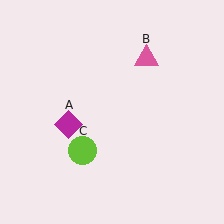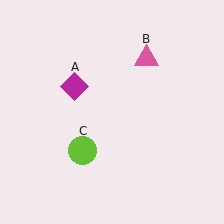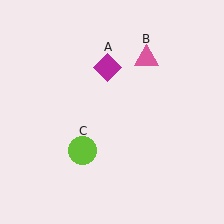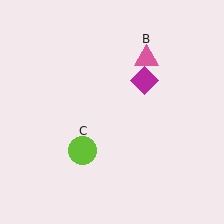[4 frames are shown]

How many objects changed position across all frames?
1 object changed position: magenta diamond (object A).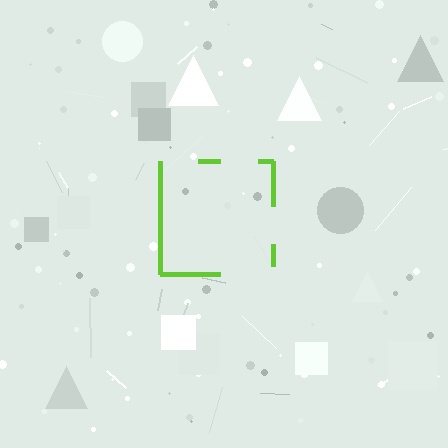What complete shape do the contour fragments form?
The contour fragments form a square.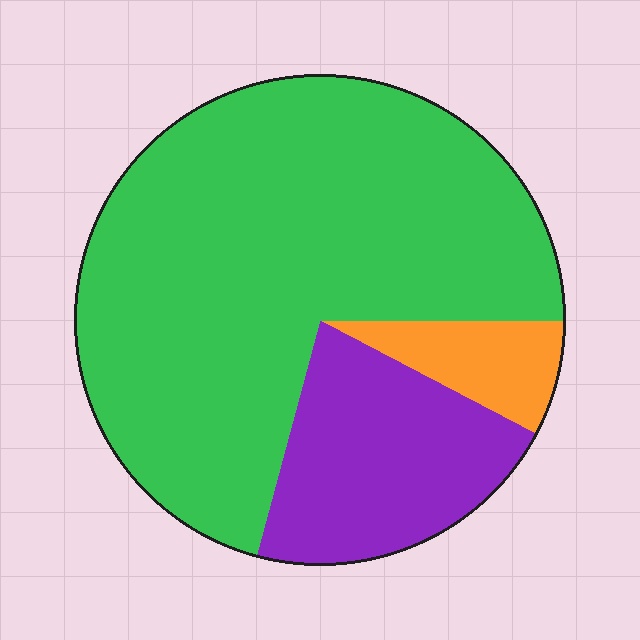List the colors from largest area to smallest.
From largest to smallest: green, purple, orange.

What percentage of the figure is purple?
Purple covers 21% of the figure.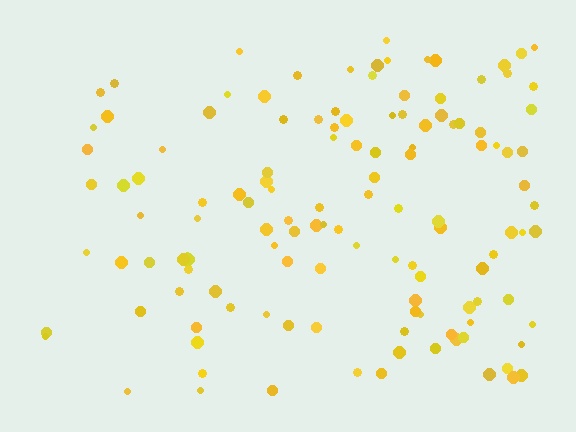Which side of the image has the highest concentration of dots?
The right.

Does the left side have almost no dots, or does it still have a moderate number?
Still a moderate number, just noticeably fewer than the right.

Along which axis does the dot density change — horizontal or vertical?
Horizontal.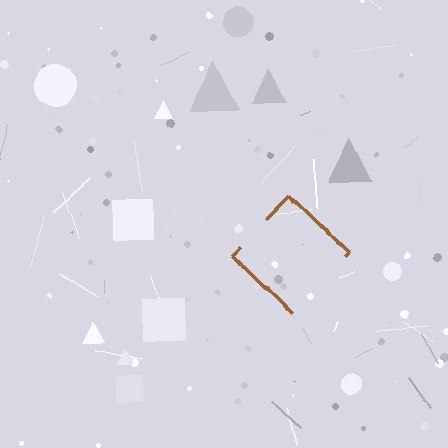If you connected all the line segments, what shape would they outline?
They would outline a diamond.